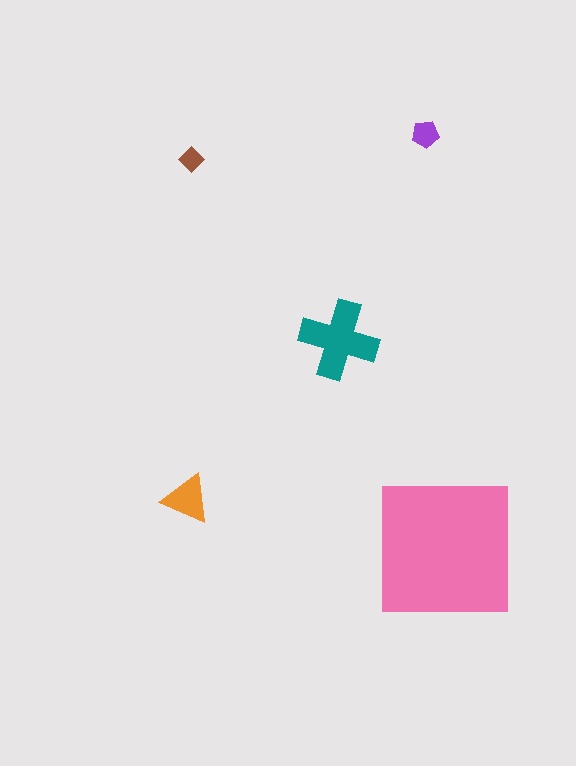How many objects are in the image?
There are 5 objects in the image.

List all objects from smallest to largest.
The brown diamond, the purple pentagon, the orange triangle, the teal cross, the pink square.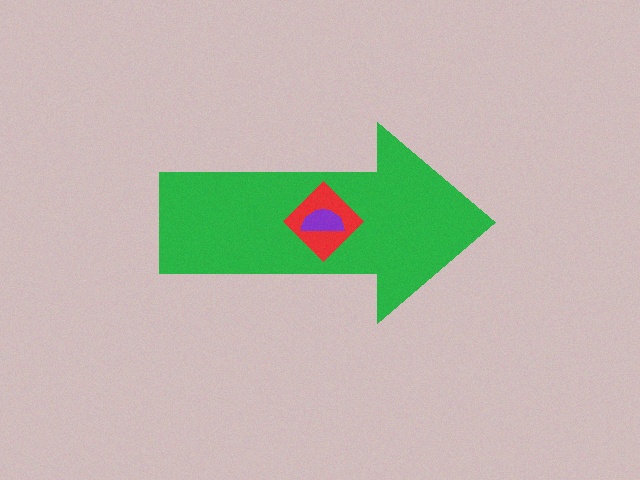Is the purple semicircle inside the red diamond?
Yes.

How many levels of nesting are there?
3.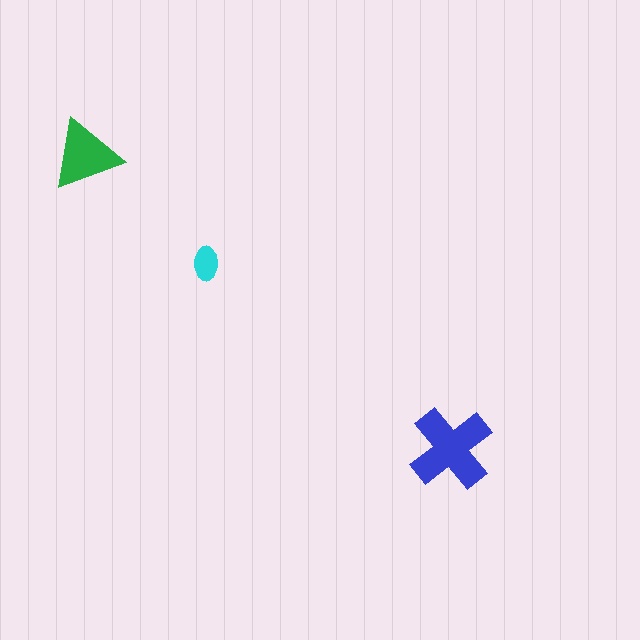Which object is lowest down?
The blue cross is bottommost.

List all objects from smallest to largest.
The cyan ellipse, the green triangle, the blue cross.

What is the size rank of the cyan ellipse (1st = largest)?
3rd.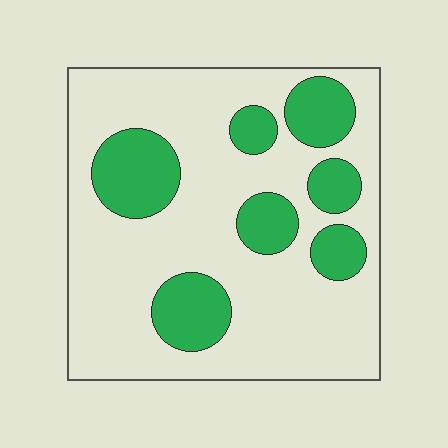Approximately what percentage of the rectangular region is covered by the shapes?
Approximately 25%.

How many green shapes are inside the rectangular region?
7.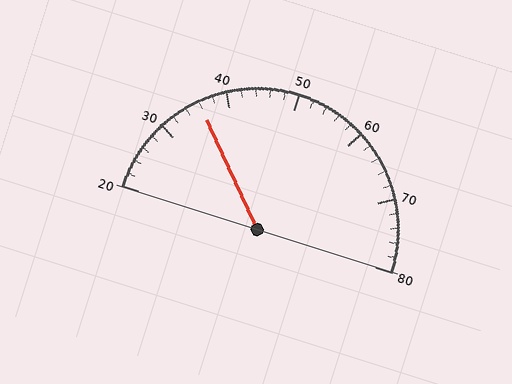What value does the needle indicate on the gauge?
The needle indicates approximately 36.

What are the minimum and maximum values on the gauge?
The gauge ranges from 20 to 80.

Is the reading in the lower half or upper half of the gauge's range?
The reading is in the lower half of the range (20 to 80).